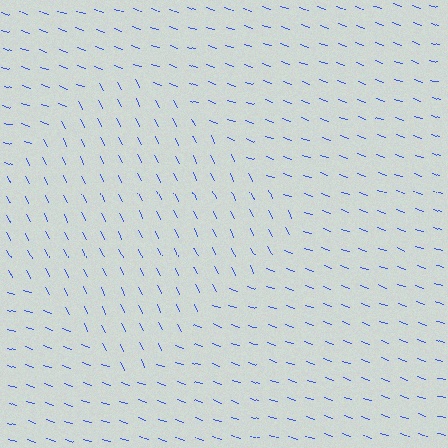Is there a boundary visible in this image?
Yes, there is a texture boundary formed by a change in line orientation.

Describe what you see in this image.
The image is filled with small blue line segments. A diamond region in the image has lines oriented differently from the surrounding lines, creating a visible texture boundary.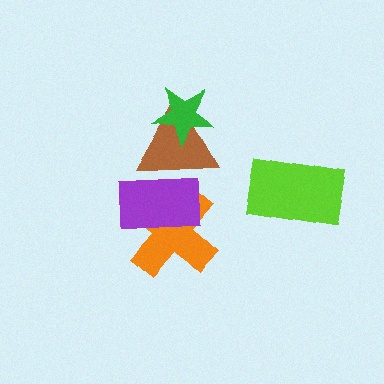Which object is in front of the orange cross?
The purple rectangle is in front of the orange cross.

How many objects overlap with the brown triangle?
2 objects overlap with the brown triangle.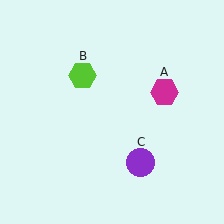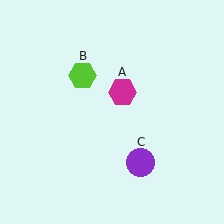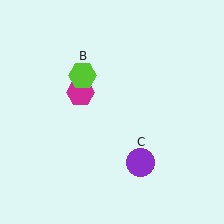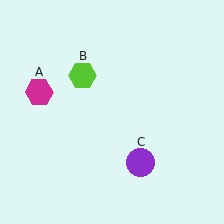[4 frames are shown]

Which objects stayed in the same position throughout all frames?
Lime hexagon (object B) and purple circle (object C) remained stationary.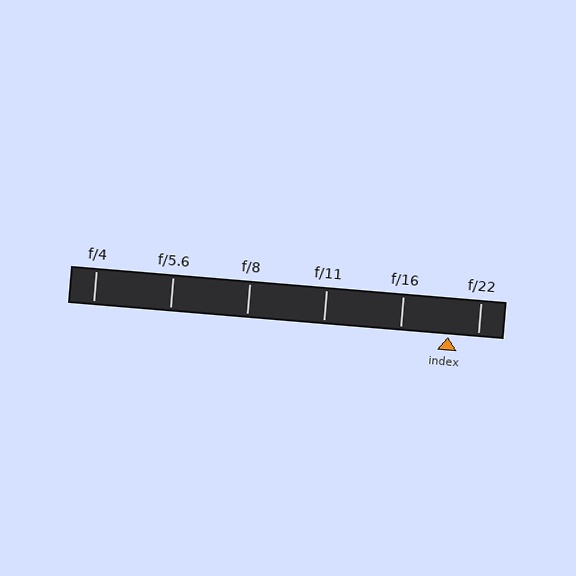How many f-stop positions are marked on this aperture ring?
There are 6 f-stop positions marked.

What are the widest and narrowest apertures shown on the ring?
The widest aperture shown is f/4 and the narrowest is f/22.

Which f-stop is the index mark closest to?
The index mark is closest to f/22.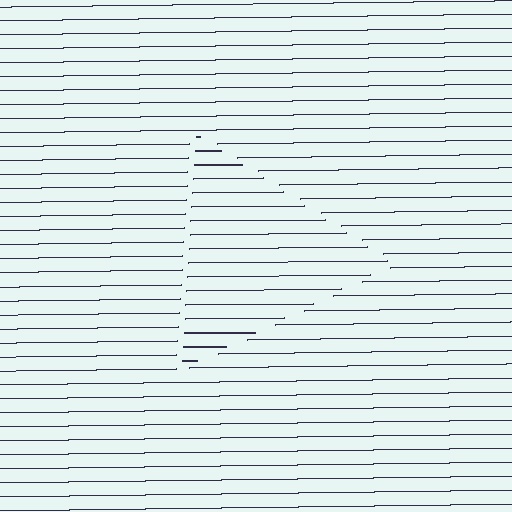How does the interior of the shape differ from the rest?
The interior of the shape contains the same grating, shifted by half a period — the contour is defined by the phase discontinuity where line-ends from the inner and outer gratings abut.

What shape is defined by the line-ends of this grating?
An illusory triangle. The interior of the shape contains the same grating, shifted by half a period — the contour is defined by the phase discontinuity where line-ends from the inner and outer gratings abut.